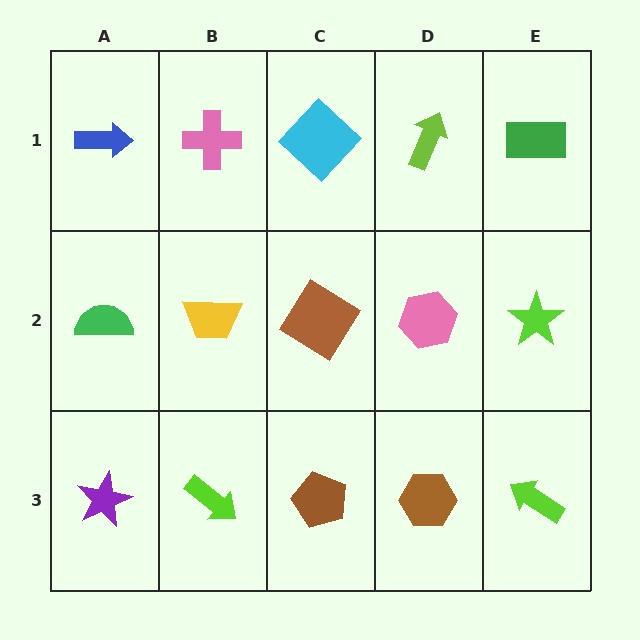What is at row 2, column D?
A pink hexagon.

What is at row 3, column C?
A brown pentagon.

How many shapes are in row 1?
5 shapes.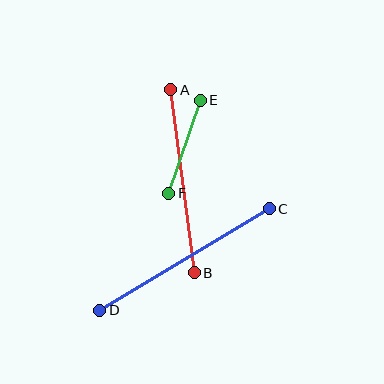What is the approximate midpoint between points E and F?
The midpoint is at approximately (185, 147) pixels.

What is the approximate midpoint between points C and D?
The midpoint is at approximately (184, 259) pixels.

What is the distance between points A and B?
The distance is approximately 185 pixels.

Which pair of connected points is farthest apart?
Points C and D are farthest apart.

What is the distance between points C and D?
The distance is approximately 197 pixels.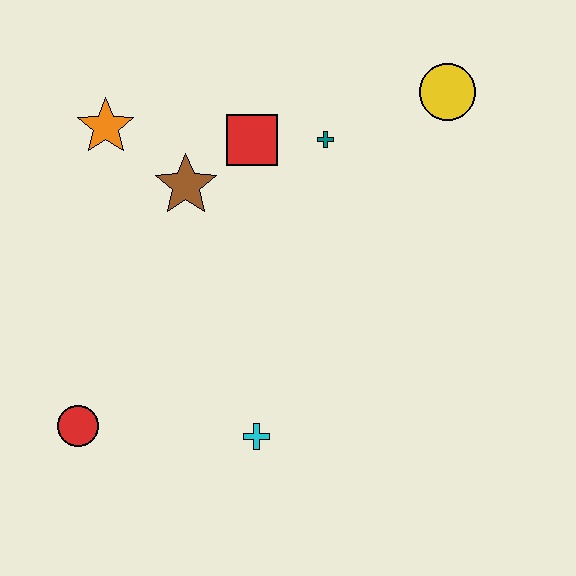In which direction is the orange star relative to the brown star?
The orange star is to the left of the brown star.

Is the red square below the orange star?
Yes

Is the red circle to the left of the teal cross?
Yes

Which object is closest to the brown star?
The red square is closest to the brown star.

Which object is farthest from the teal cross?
The red circle is farthest from the teal cross.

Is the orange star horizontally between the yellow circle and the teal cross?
No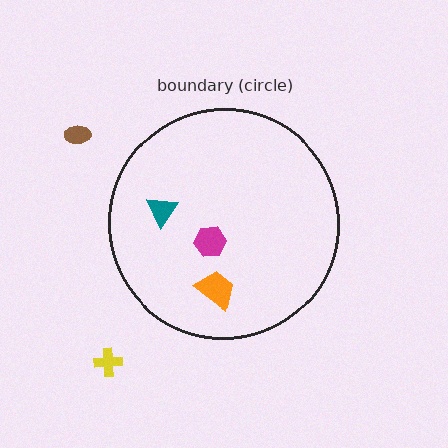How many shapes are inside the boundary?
3 inside, 2 outside.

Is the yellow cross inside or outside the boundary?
Outside.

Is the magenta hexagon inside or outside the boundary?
Inside.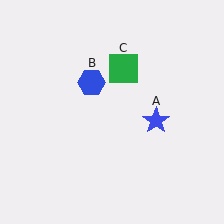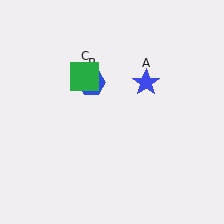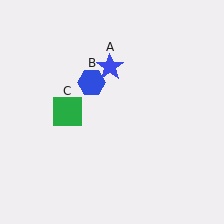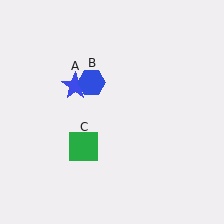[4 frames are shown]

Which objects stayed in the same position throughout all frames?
Blue hexagon (object B) remained stationary.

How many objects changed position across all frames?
2 objects changed position: blue star (object A), green square (object C).